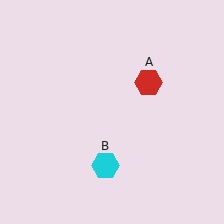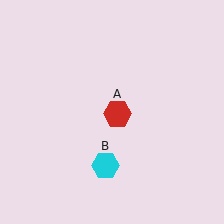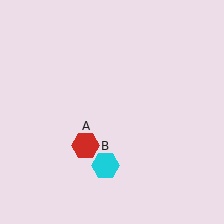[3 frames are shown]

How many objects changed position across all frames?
1 object changed position: red hexagon (object A).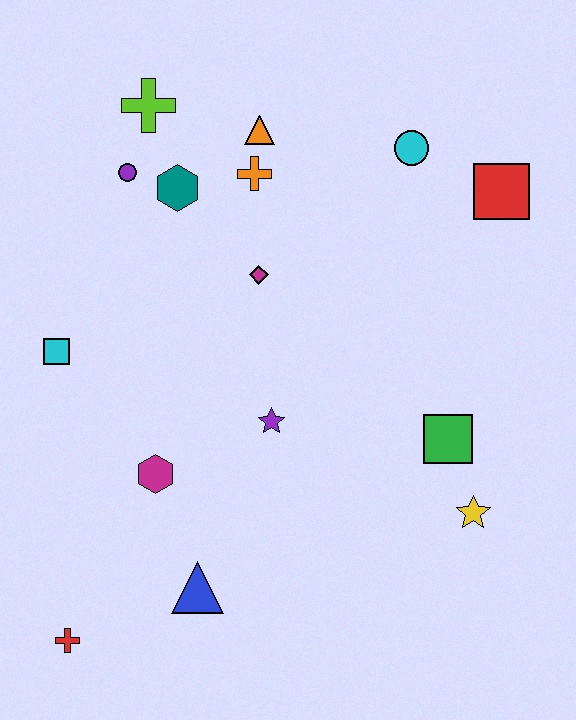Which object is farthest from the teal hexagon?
The red cross is farthest from the teal hexagon.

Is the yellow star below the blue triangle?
No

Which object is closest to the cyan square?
The magenta hexagon is closest to the cyan square.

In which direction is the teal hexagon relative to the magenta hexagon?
The teal hexagon is above the magenta hexagon.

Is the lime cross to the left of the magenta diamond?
Yes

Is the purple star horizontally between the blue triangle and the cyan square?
No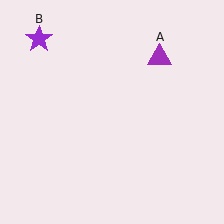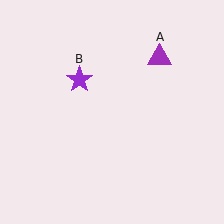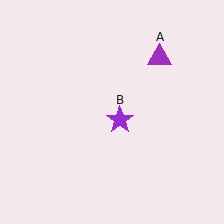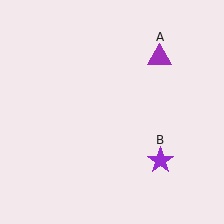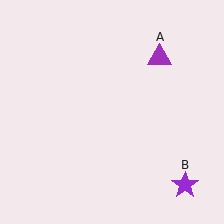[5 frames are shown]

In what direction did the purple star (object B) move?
The purple star (object B) moved down and to the right.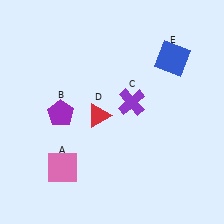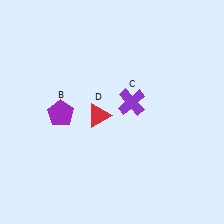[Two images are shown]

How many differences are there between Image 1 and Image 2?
There are 2 differences between the two images.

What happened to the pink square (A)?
The pink square (A) was removed in Image 2. It was in the bottom-left area of Image 1.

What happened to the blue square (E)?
The blue square (E) was removed in Image 2. It was in the top-right area of Image 1.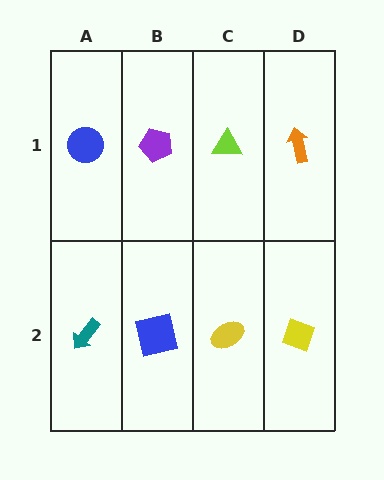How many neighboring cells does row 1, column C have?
3.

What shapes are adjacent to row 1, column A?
A teal arrow (row 2, column A), a purple pentagon (row 1, column B).